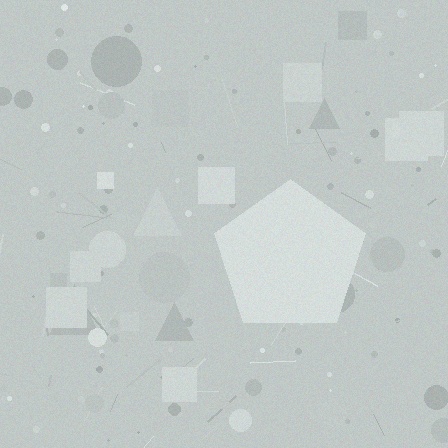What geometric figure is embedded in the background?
A pentagon is embedded in the background.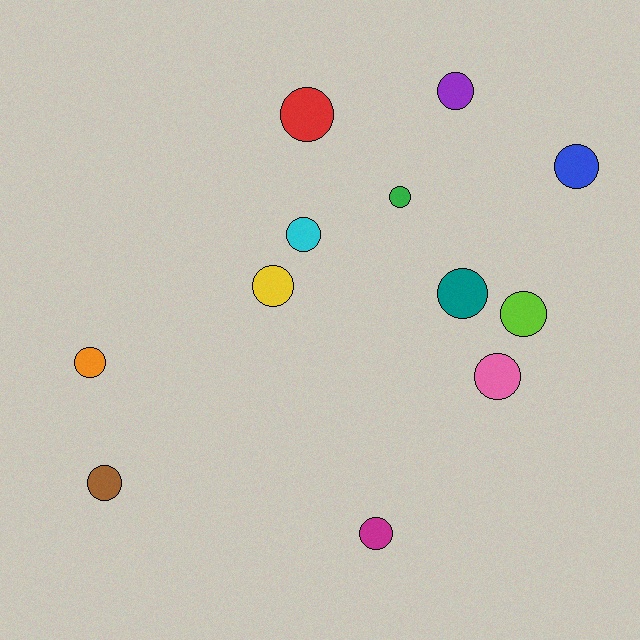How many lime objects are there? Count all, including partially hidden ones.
There is 1 lime object.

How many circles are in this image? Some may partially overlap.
There are 12 circles.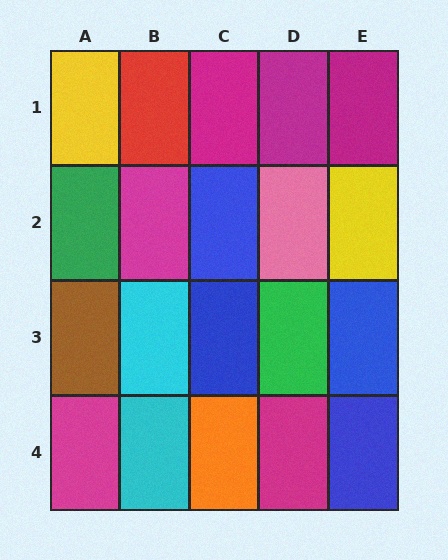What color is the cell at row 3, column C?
Blue.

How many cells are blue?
4 cells are blue.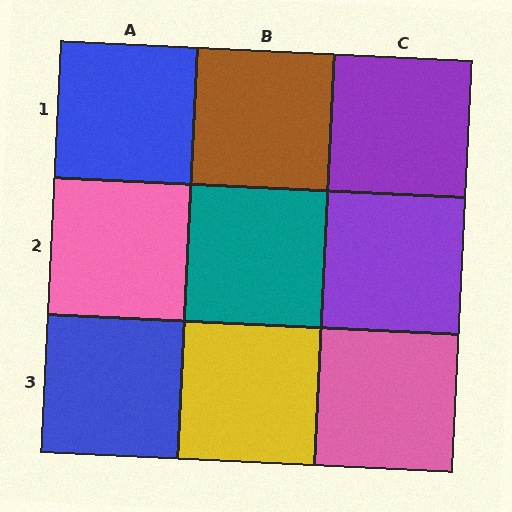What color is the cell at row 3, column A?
Blue.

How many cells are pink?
2 cells are pink.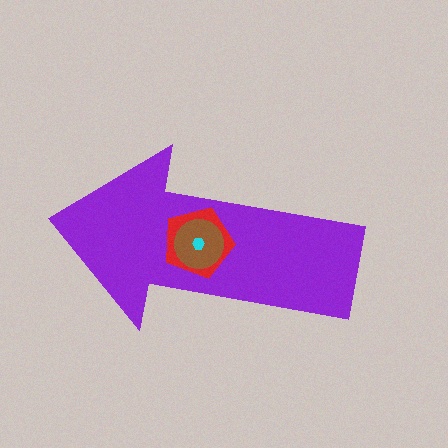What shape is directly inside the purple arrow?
The red pentagon.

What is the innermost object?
The cyan hexagon.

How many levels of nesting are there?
4.